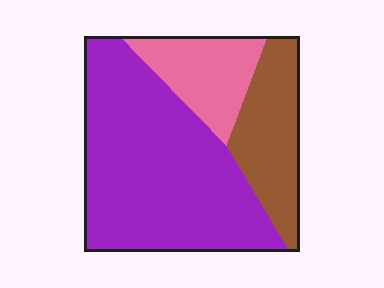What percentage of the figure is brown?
Brown covers 22% of the figure.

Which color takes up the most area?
Purple, at roughly 60%.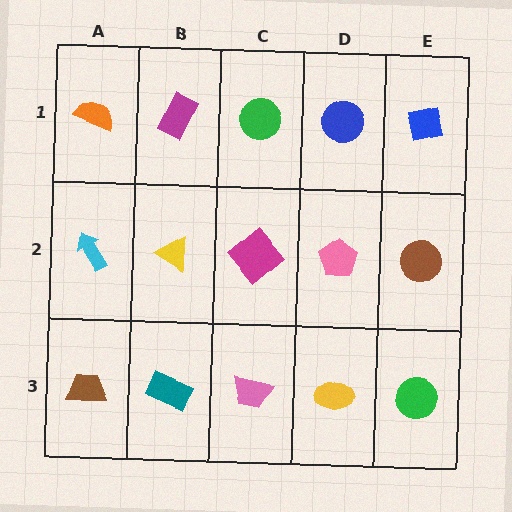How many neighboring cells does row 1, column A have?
2.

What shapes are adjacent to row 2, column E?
A blue square (row 1, column E), a green circle (row 3, column E), a pink pentagon (row 2, column D).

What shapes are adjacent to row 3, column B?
A yellow triangle (row 2, column B), a brown trapezoid (row 3, column A), a pink trapezoid (row 3, column C).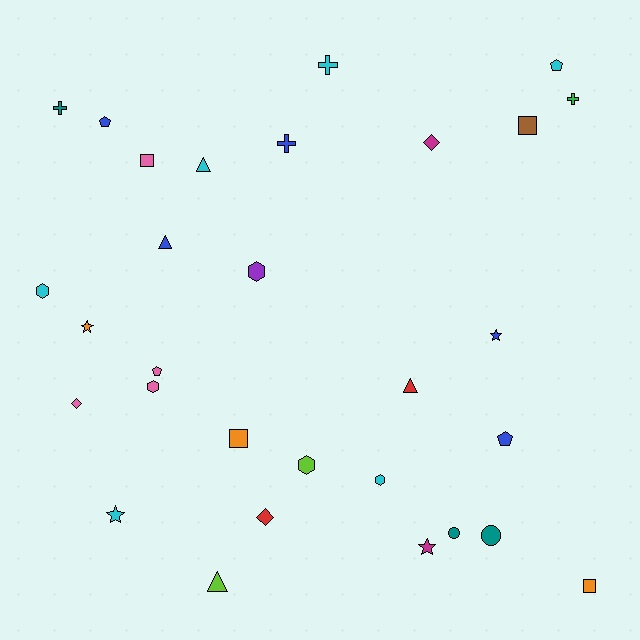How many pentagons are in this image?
There are 4 pentagons.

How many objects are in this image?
There are 30 objects.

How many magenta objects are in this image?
There are 2 magenta objects.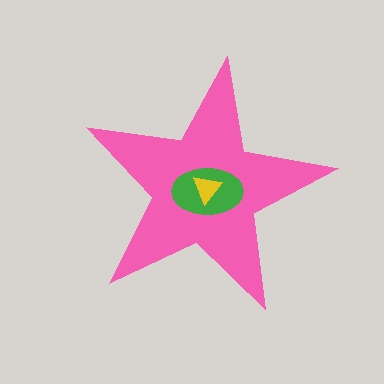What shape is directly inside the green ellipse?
The yellow triangle.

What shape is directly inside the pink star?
The green ellipse.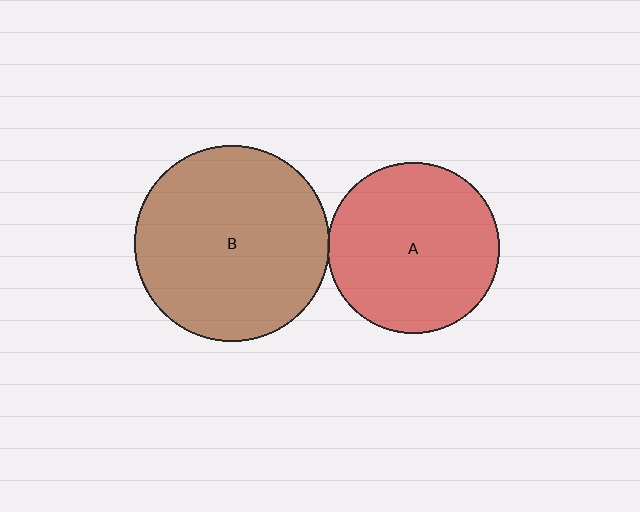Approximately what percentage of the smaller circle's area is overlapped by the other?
Approximately 5%.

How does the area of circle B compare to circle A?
Approximately 1.3 times.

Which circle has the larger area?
Circle B (brown).